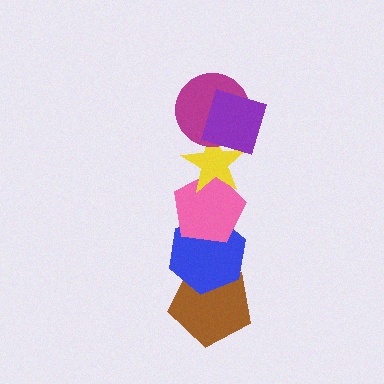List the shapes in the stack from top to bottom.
From top to bottom: the purple square, the magenta circle, the yellow star, the pink pentagon, the blue hexagon, the brown pentagon.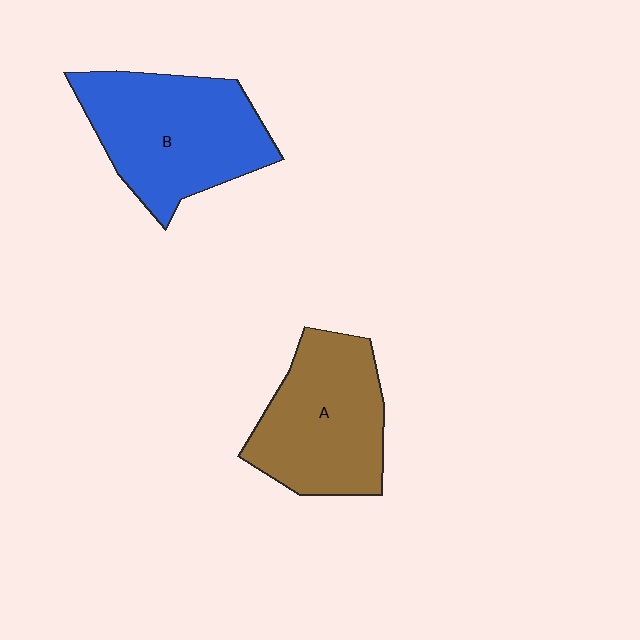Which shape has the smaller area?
Shape A (brown).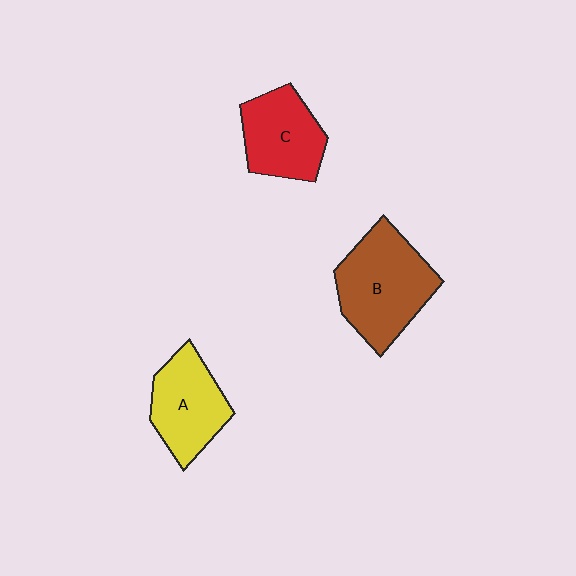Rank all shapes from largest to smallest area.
From largest to smallest: B (brown), A (yellow), C (red).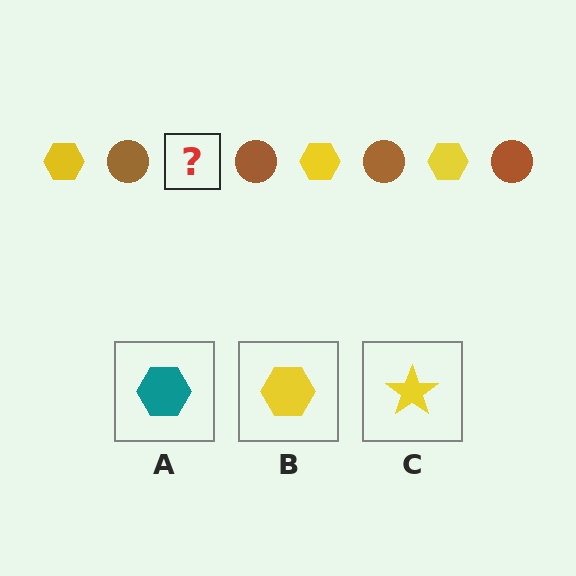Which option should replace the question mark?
Option B.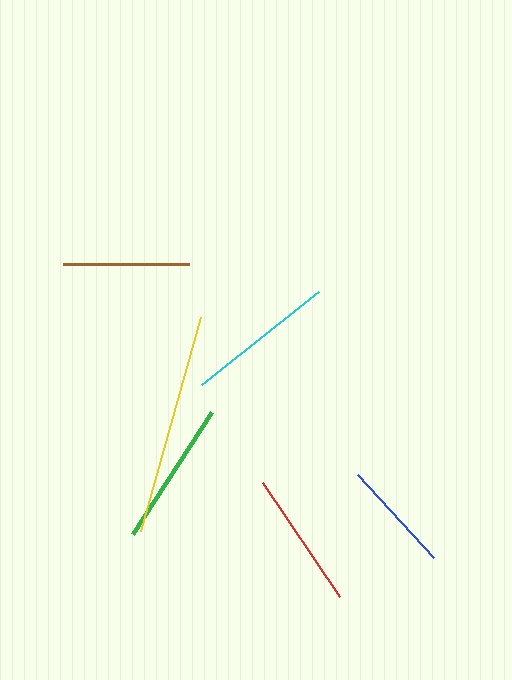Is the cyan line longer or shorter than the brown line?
The cyan line is longer than the brown line.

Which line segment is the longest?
The yellow line is the longest at approximately 222 pixels.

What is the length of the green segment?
The green segment is approximately 145 pixels long.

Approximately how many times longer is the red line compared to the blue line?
The red line is approximately 1.2 times the length of the blue line.